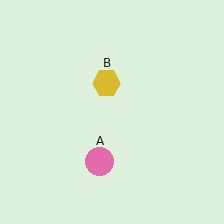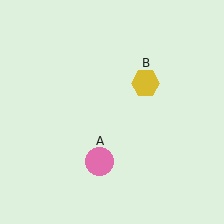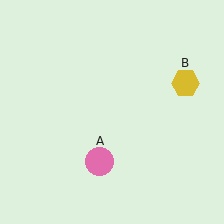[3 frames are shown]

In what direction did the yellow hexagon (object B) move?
The yellow hexagon (object B) moved right.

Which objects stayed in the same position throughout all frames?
Pink circle (object A) remained stationary.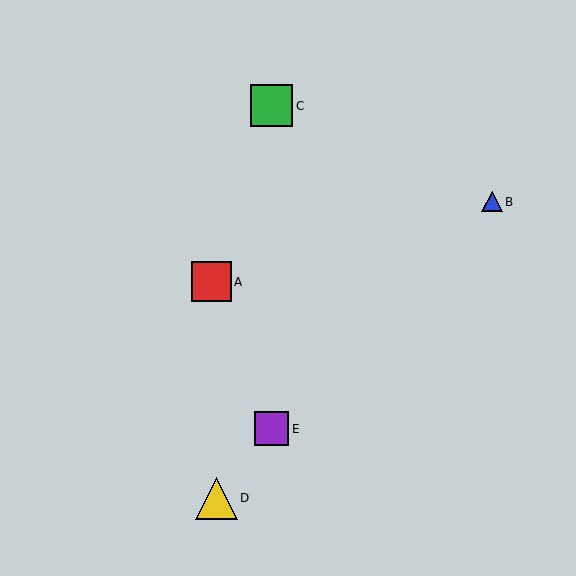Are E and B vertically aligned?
No, E is at x≈272 and B is at x≈492.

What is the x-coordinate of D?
Object D is at x≈216.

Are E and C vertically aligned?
Yes, both are at x≈272.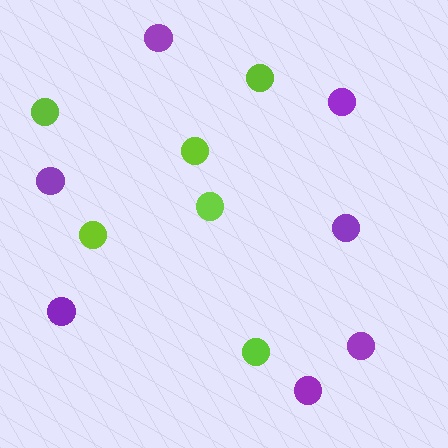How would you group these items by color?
There are 2 groups: one group of lime circles (6) and one group of purple circles (7).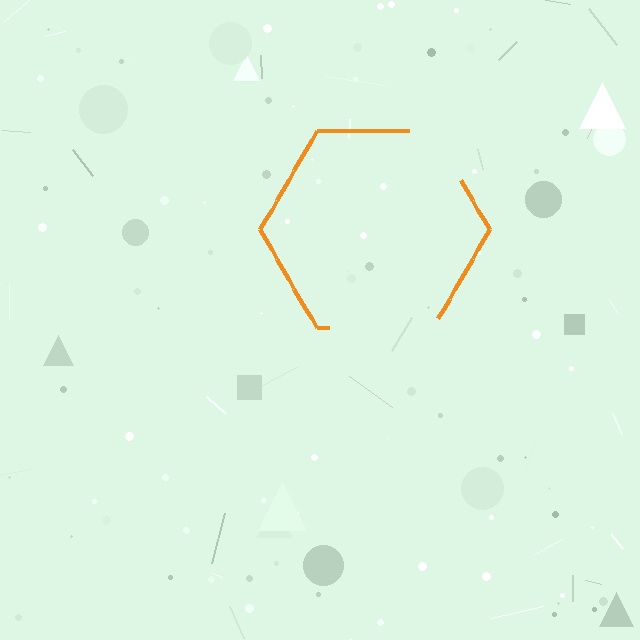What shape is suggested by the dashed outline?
The dashed outline suggests a hexagon.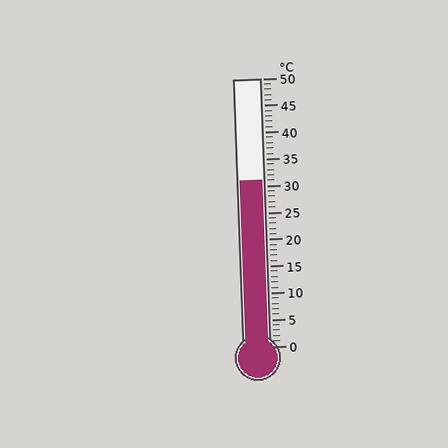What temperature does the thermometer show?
The thermometer shows approximately 31°C.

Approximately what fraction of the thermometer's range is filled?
The thermometer is filled to approximately 60% of its range.